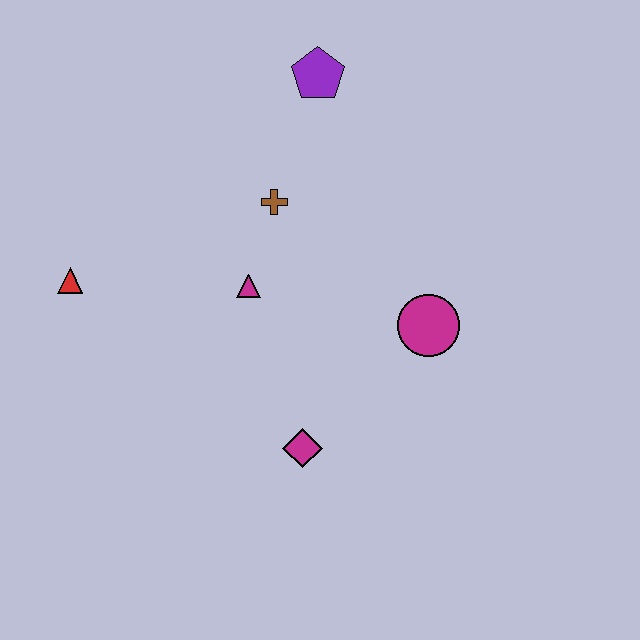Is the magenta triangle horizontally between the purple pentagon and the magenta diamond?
No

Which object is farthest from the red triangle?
The magenta circle is farthest from the red triangle.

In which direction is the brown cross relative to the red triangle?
The brown cross is to the right of the red triangle.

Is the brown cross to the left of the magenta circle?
Yes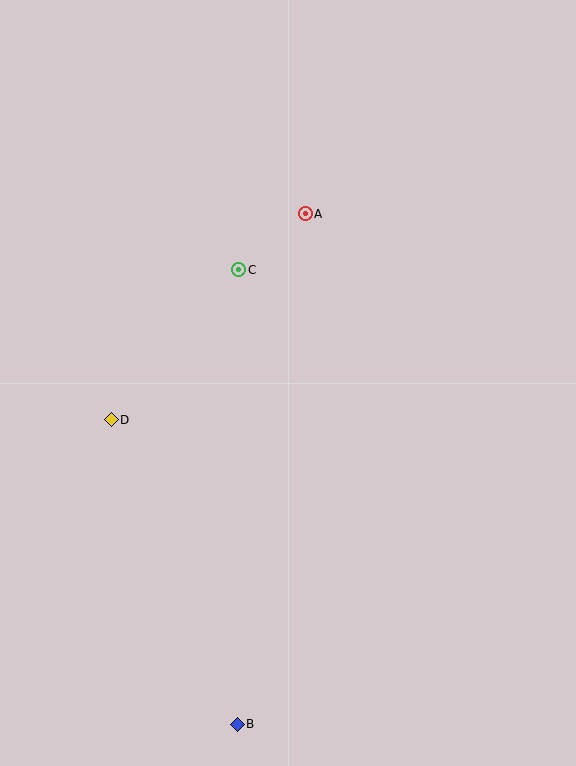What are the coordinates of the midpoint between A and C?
The midpoint between A and C is at (272, 242).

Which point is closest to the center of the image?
Point C at (239, 270) is closest to the center.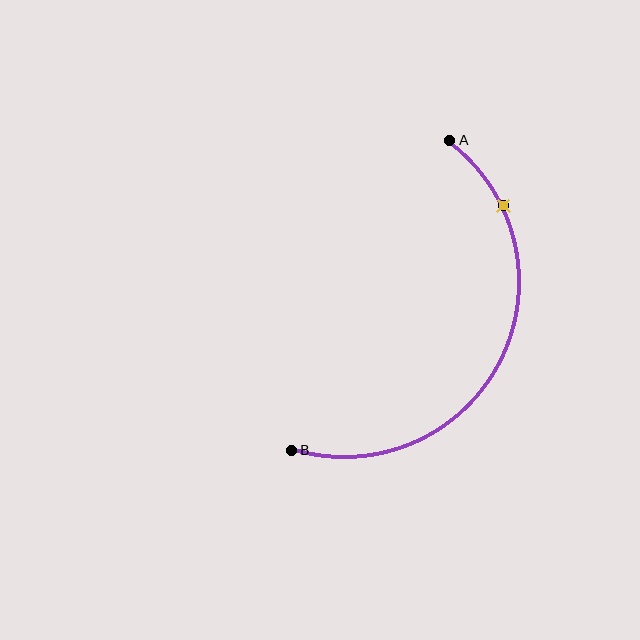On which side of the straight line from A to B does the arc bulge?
The arc bulges to the right of the straight line connecting A and B.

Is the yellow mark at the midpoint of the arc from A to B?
No. The yellow mark lies on the arc but is closer to endpoint A. The arc midpoint would be at the point on the curve equidistant along the arc from both A and B.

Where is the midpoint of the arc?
The arc midpoint is the point on the curve farthest from the straight line joining A and B. It sits to the right of that line.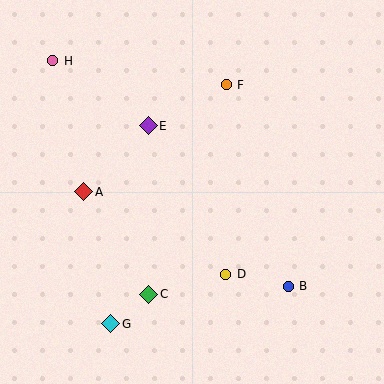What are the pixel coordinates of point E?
Point E is at (148, 126).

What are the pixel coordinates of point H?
Point H is at (53, 61).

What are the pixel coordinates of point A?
Point A is at (84, 192).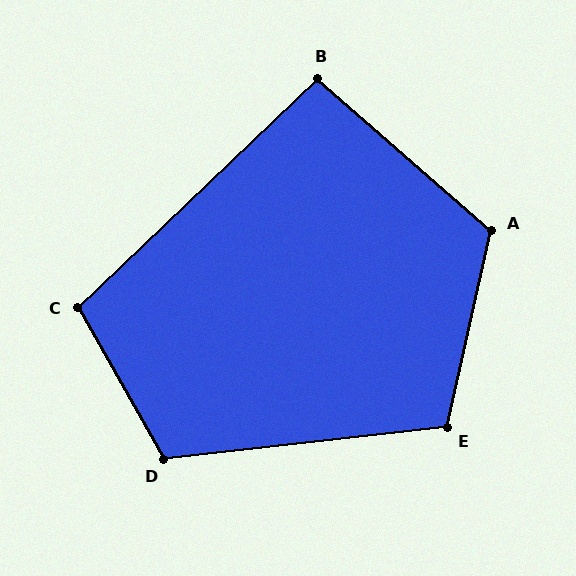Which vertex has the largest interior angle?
A, at approximately 118 degrees.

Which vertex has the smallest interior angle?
B, at approximately 95 degrees.